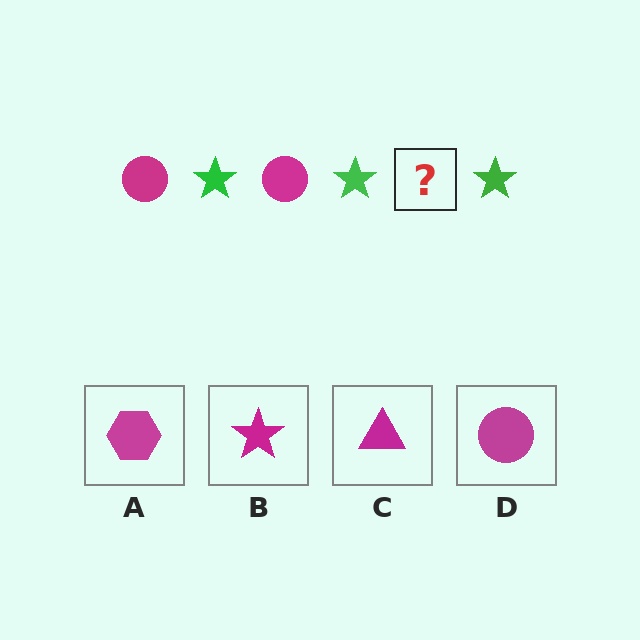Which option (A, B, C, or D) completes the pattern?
D.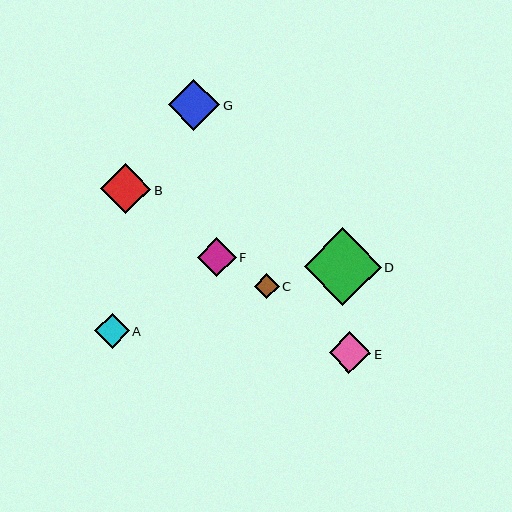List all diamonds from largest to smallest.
From largest to smallest: D, G, B, E, F, A, C.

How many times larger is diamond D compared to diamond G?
Diamond D is approximately 1.5 times the size of diamond G.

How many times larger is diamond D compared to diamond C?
Diamond D is approximately 3.1 times the size of diamond C.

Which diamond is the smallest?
Diamond C is the smallest with a size of approximately 25 pixels.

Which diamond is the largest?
Diamond D is the largest with a size of approximately 77 pixels.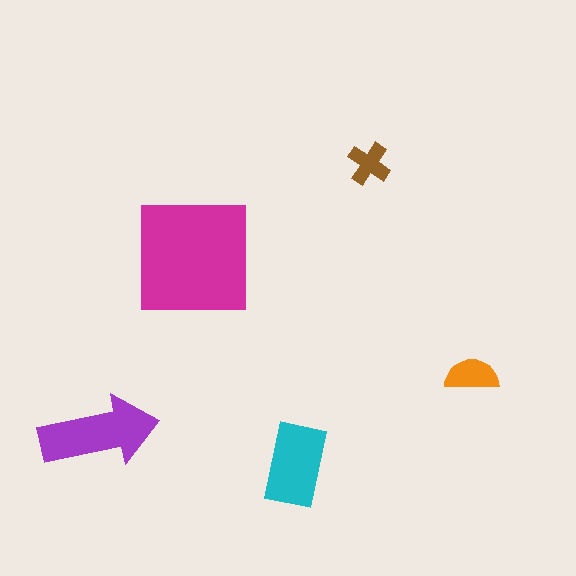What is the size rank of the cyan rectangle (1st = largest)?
3rd.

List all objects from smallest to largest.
The brown cross, the orange semicircle, the cyan rectangle, the purple arrow, the magenta square.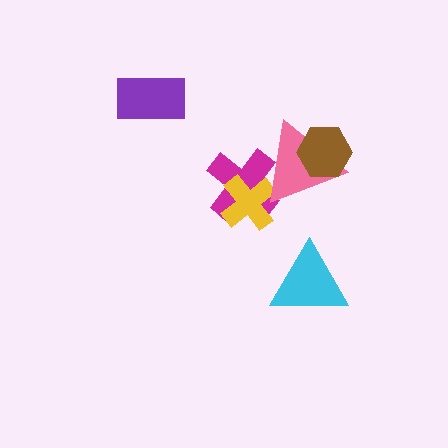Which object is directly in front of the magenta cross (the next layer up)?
The yellow cross is directly in front of the magenta cross.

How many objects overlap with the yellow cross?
2 objects overlap with the yellow cross.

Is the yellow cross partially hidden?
Yes, it is partially covered by another shape.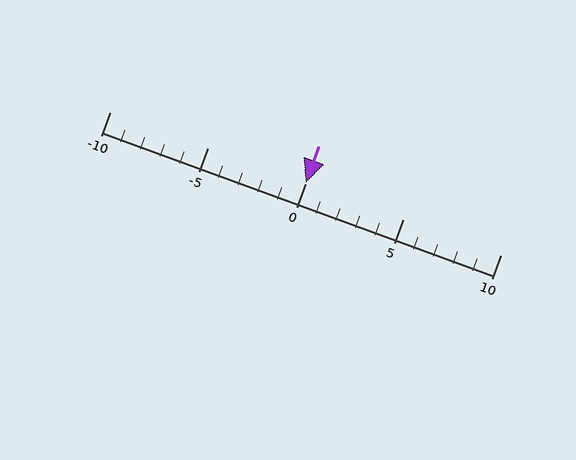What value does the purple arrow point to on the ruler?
The purple arrow points to approximately 0.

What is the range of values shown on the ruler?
The ruler shows values from -10 to 10.